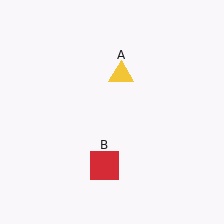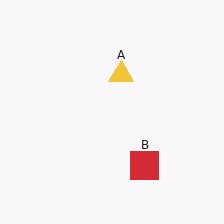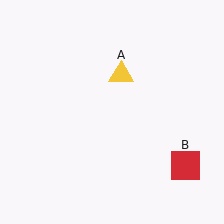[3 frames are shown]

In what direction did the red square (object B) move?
The red square (object B) moved right.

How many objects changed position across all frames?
1 object changed position: red square (object B).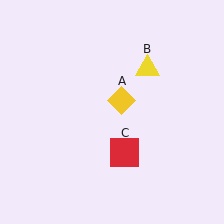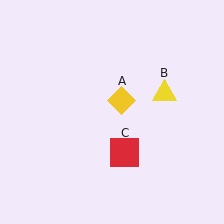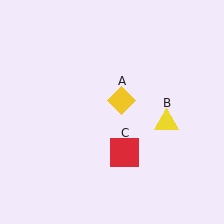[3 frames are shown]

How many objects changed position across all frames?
1 object changed position: yellow triangle (object B).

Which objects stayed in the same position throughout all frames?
Yellow diamond (object A) and red square (object C) remained stationary.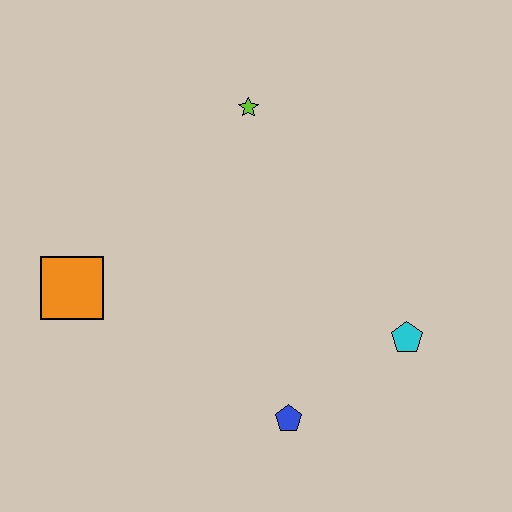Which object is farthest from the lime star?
The blue pentagon is farthest from the lime star.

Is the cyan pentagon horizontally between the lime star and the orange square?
No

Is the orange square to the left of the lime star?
Yes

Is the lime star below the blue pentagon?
No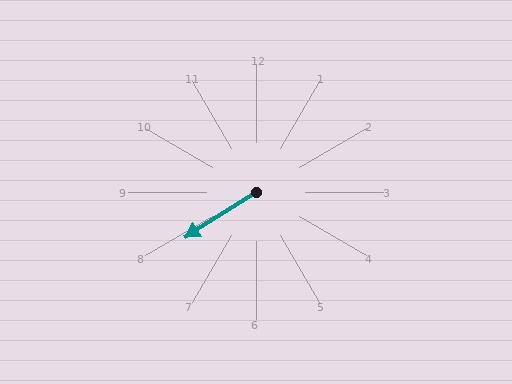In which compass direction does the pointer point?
Southwest.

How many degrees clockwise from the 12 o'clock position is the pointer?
Approximately 238 degrees.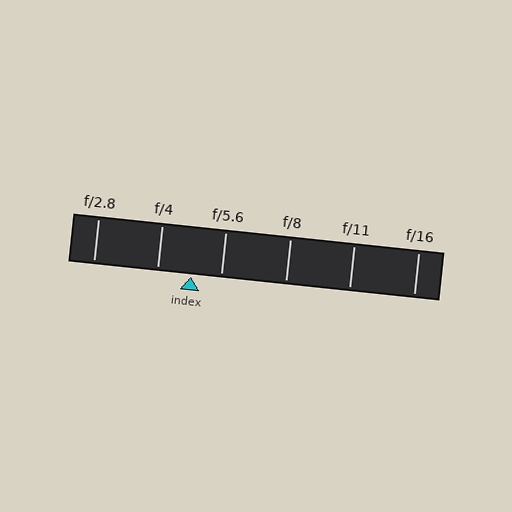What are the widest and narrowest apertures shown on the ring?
The widest aperture shown is f/2.8 and the narrowest is f/16.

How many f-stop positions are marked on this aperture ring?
There are 6 f-stop positions marked.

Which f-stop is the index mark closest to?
The index mark is closest to f/5.6.